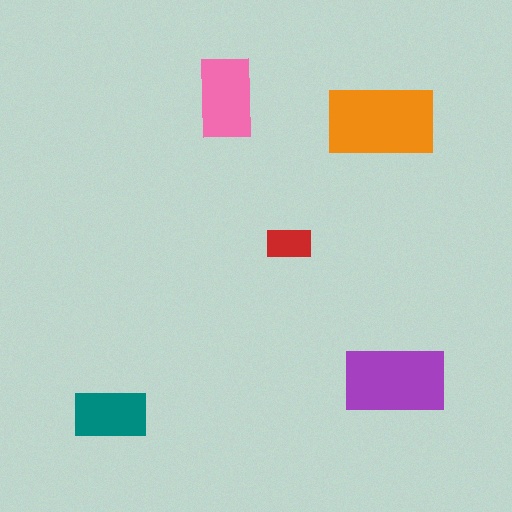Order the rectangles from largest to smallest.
the orange one, the purple one, the pink one, the teal one, the red one.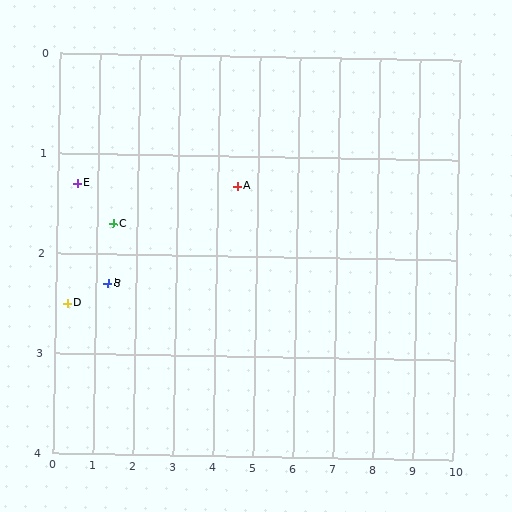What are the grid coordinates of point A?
Point A is at approximately (4.5, 1.3).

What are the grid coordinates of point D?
Point D is at approximately (0.3, 2.5).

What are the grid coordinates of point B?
Point B is at approximately (1.3, 2.3).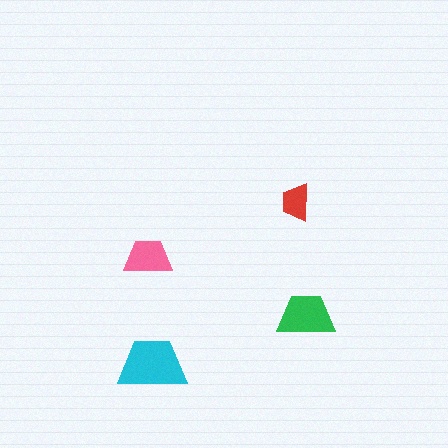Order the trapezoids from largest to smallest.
the cyan one, the green one, the pink one, the red one.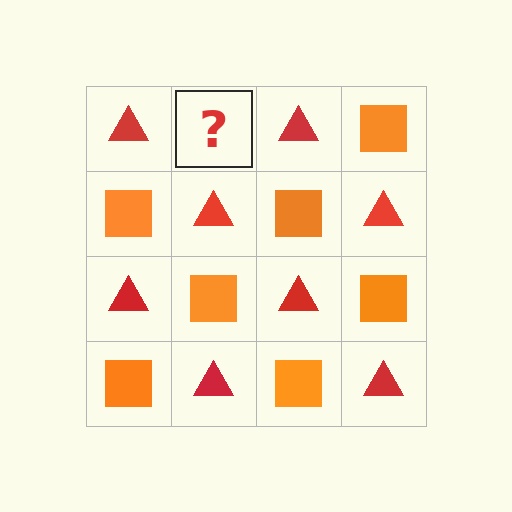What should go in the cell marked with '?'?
The missing cell should contain an orange square.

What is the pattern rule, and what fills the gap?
The rule is that it alternates red triangle and orange square in a checkerboard pattern. The gap should be filled with an orange square.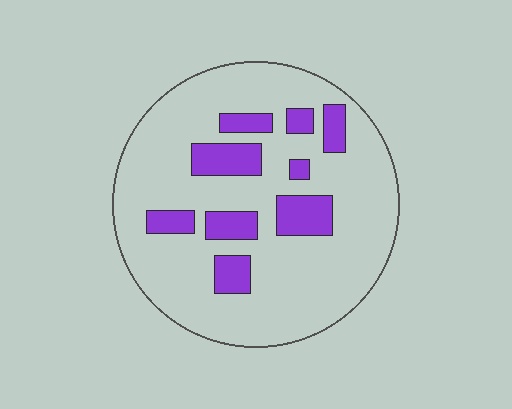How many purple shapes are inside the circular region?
9.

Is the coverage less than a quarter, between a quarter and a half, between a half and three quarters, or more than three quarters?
Less than a quarter.